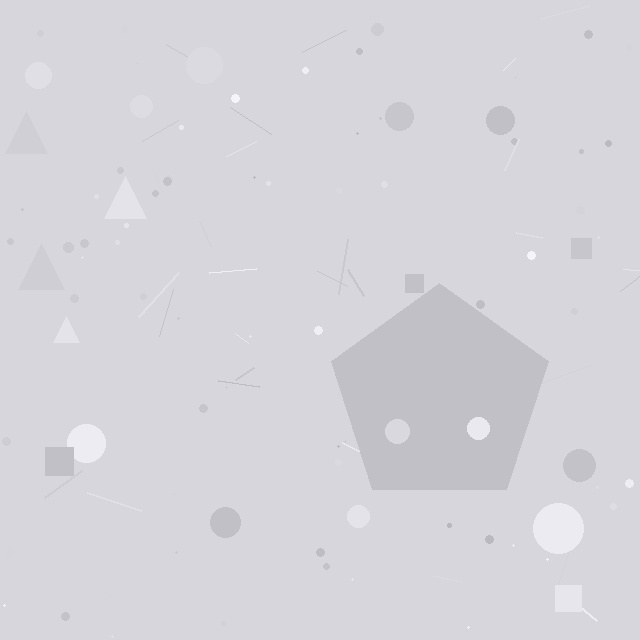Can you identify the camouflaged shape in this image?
The camouflaged shape is a pentagon.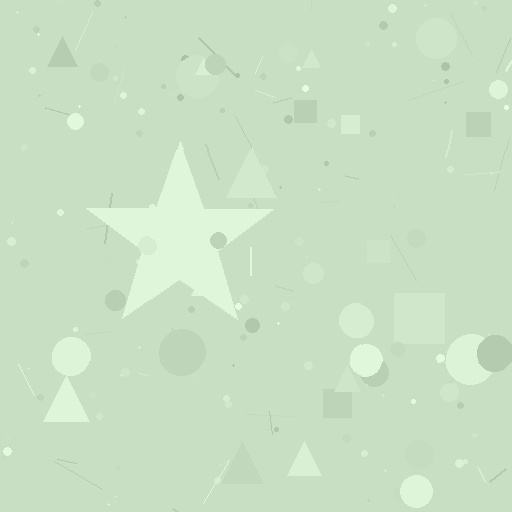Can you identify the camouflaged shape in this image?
The camouflaged shape is a star.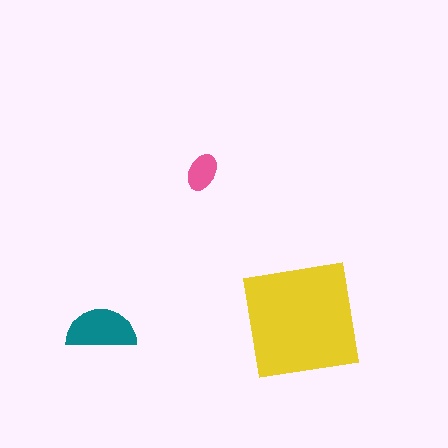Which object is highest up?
The pink ellipse is topmost.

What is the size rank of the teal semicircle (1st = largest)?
2nd.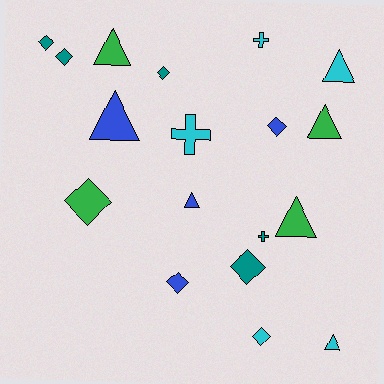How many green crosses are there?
There are no green crosses.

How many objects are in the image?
There are 18 objects.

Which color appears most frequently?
Cyan, with 5 objects.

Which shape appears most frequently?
Diamond, with 8 objects.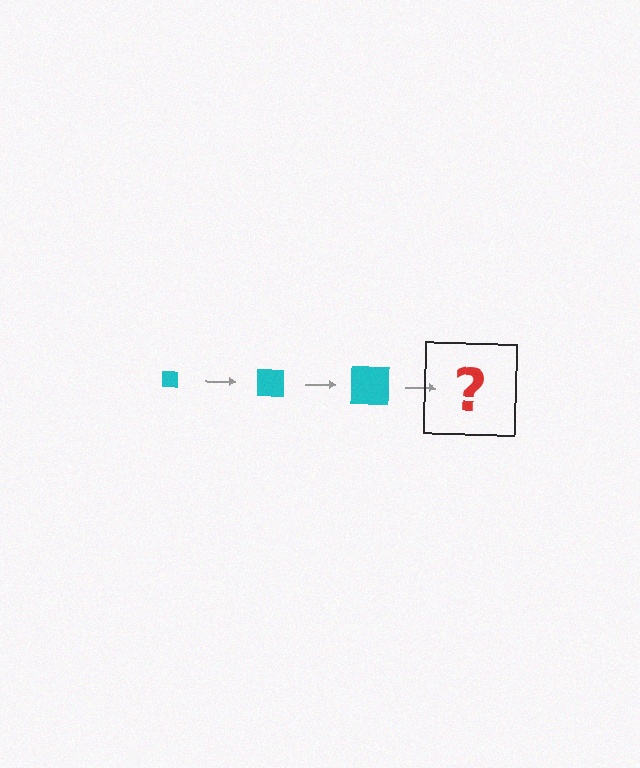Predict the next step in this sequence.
The next step is a cyan square, larger than the previous one.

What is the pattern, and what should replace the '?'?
The pattern is that the square gets progressively larger each step. The '?' should be a cyan square, larger than the previous one.